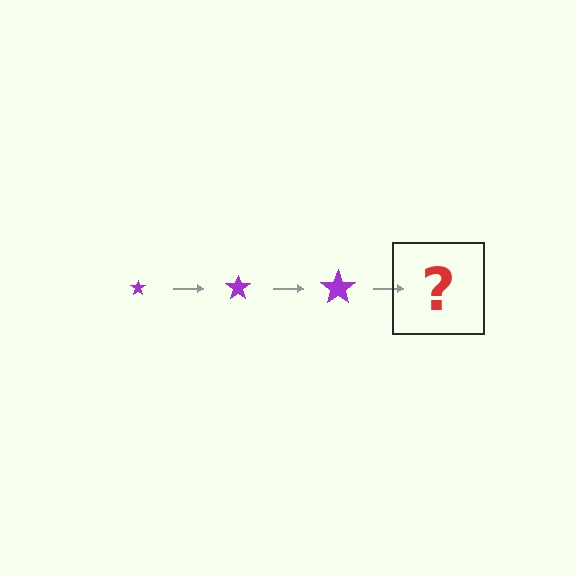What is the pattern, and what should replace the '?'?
The pattern is that the star gets progressively larger each step. The '?' should be a purple star, larger than the previous one.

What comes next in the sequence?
The next element should be a purple star, larger than the previous one.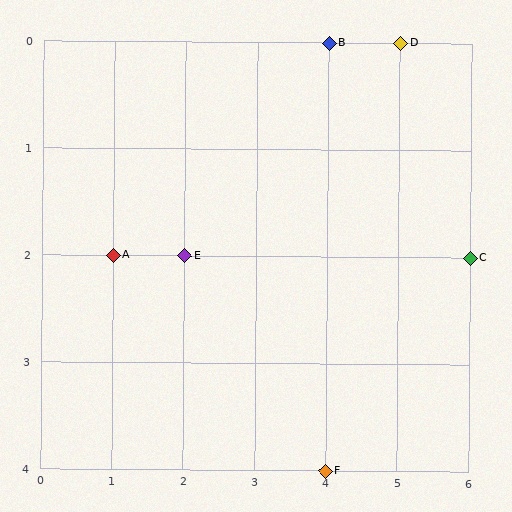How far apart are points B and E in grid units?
Points B and E are 2 columns and 2 rows apart (about 2.8 grid units diagonally).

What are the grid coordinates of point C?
Point C is at grid coordinates (6, 2).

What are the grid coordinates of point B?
Point B is at grid coordinates (4, 0).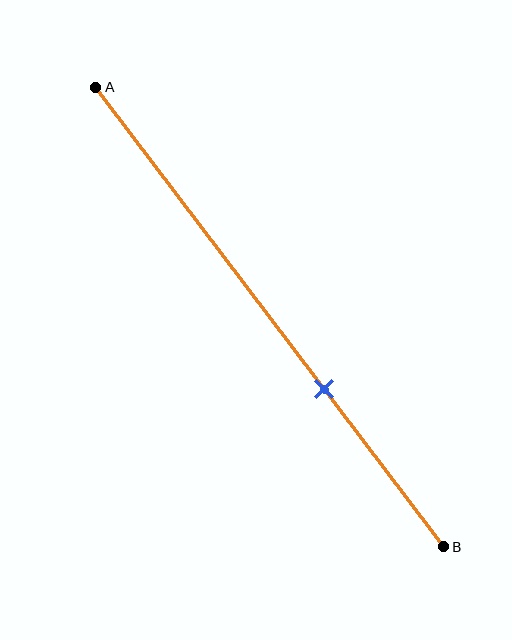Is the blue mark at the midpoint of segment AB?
No, the mark is at about 65% from A, not at the 50% midpoint.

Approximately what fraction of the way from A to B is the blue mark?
The blue mark is approximately 65% of the way from A to B.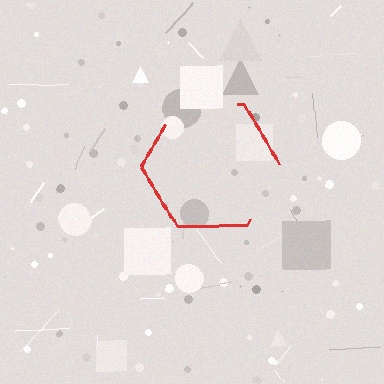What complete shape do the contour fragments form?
The contour fragments form a hexagon.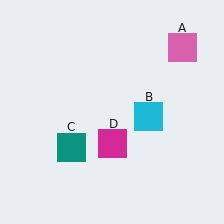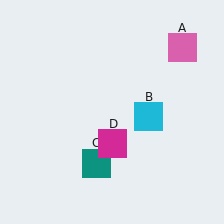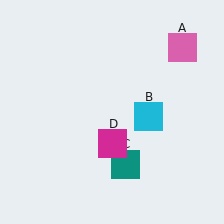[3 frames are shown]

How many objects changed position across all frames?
1 object changed position: teal square (object C).